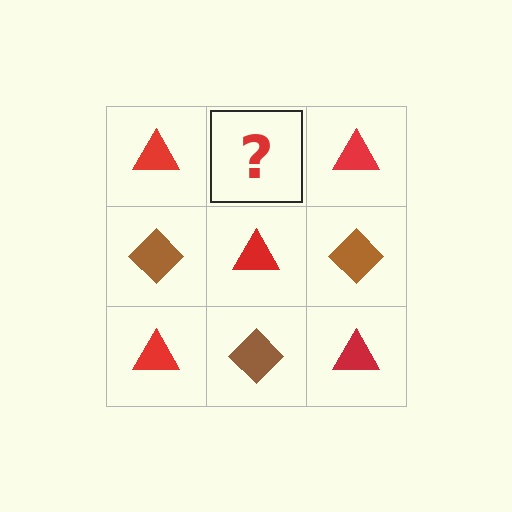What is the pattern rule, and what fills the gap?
The rule is that it alternates red triangle and brown diamond in a checkerboard pattern. The gap should be filled with a brown diamond.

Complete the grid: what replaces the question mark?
The question mark should be replaced with a brown diamond.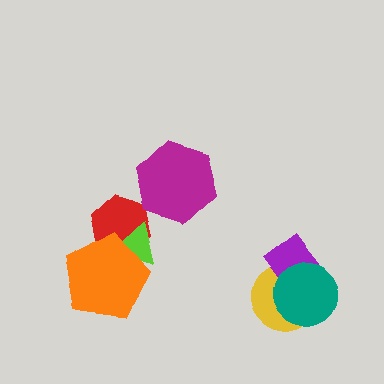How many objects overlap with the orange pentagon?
2 objects overlap with the orange pentagon.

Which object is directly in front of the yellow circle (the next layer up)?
The purple diamond is directly in front of the yellow circle.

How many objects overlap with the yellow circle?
2 objects overlap with the yellow circle.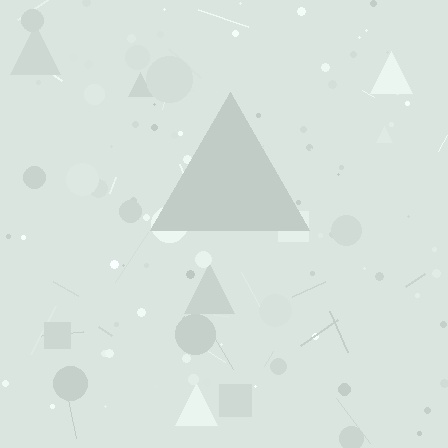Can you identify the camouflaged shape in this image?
The camouflaged shape is a triangle.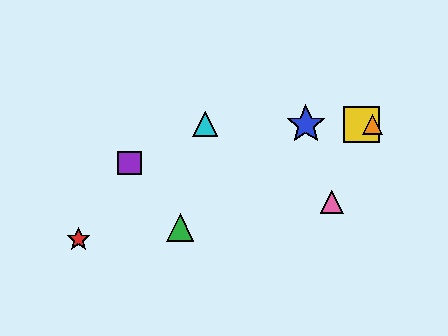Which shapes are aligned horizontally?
The blue star, the yellow square, the orange triangle, the cyan triangle are aligned horizontally.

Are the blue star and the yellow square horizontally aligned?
Yes, both are at y≈124.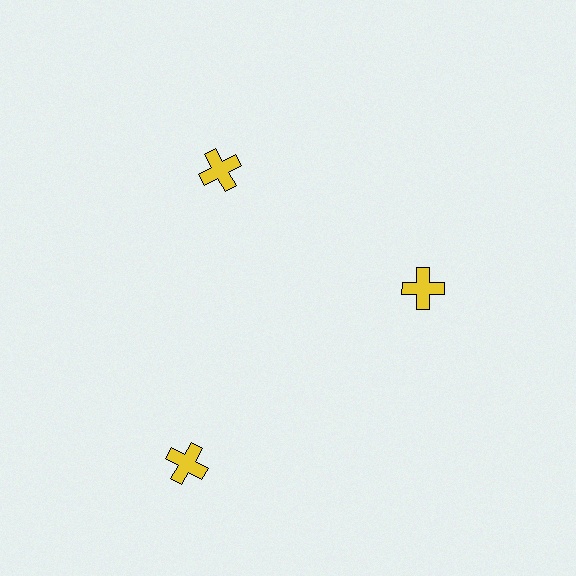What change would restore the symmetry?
The symmetry would be restored by moving it inward, back onto the ring so that all 3 crosses sit at equal angles and equal distance from the center.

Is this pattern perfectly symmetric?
No. The 3 yellow crosses are arranged in a ring, but one element near the 7 o'clock position is pushed outward from the center, breaking the 3-fold rotational symmetry.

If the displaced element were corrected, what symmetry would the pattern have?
It would have 3-fold rotational symmetry — the pattern would map onto itself every 120 degrees.